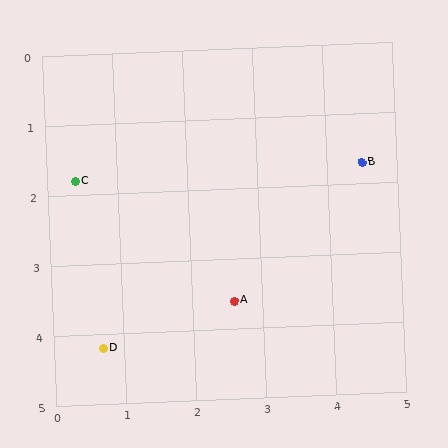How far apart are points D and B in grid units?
Points D and B are about 4.5 grid units apart.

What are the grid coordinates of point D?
Point D is at approximately (0.7, 4.2).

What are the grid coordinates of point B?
Point B is at approximately (4.5, 1.7).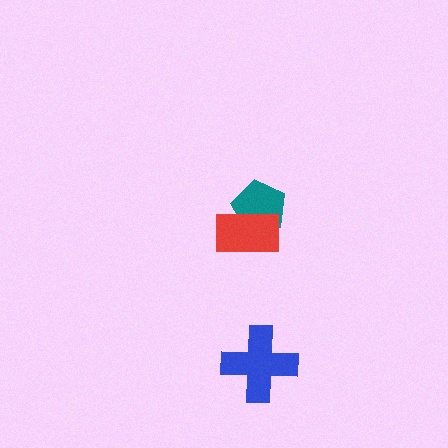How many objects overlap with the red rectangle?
1 object overlaps with the red rectangle.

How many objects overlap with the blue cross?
0 objects overlap with the blue cross.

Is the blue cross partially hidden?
No, no other shape covers it.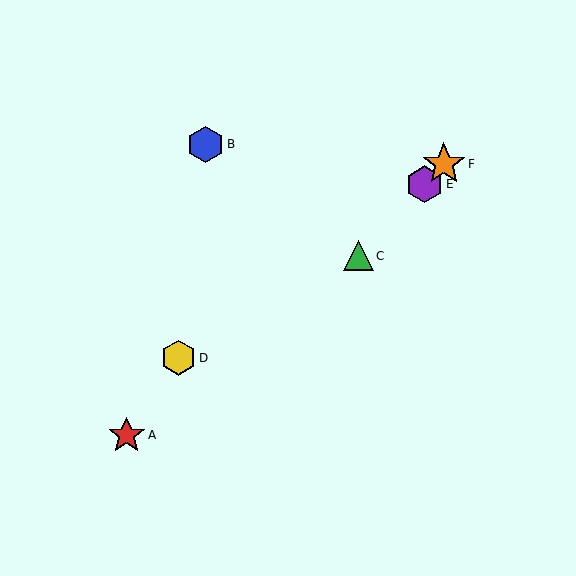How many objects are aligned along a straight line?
3 objects (C, E, F) are aligned along a straight line.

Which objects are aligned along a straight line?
Objects C, E, F are aligned along a straight line.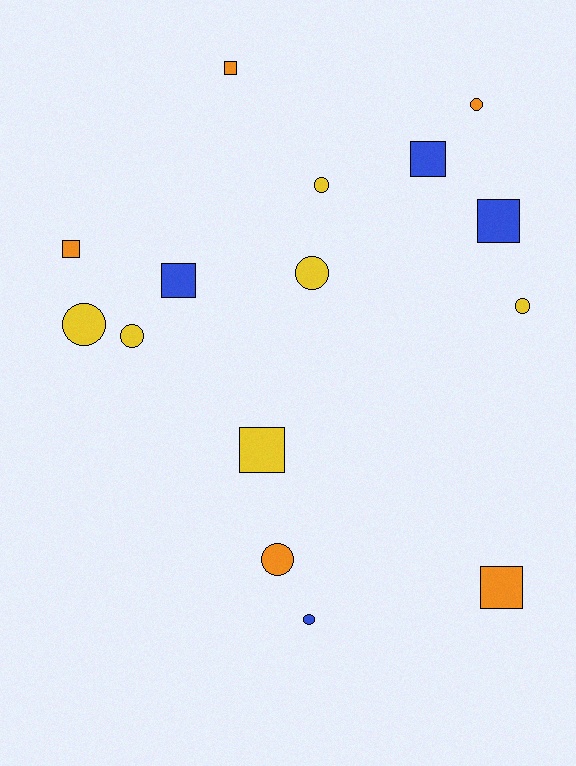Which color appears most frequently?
Yellow, with 6 objects.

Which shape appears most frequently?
Circle, with 8 objects.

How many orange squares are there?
There are 3 orange squares.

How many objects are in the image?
There are 15 objects.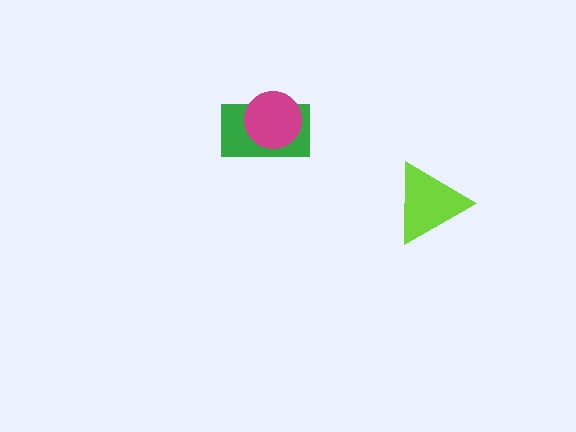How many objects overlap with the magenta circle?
1 object overlaps with the magenta circle.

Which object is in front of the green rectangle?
The magenta circle is in front of the green rectangle.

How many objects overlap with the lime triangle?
0 objects overlap with the lime triangle.